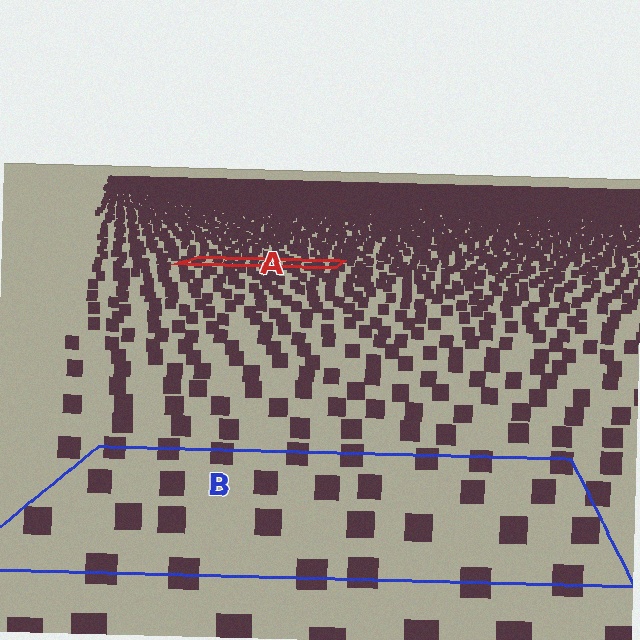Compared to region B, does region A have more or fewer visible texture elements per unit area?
Region A has more texture elements per unit area — they are packed more densely because it is farther away.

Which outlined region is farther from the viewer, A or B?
Region A is farther from the viewer — the texture elements inside it appear smaller and more densely packed.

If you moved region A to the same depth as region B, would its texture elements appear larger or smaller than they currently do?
They would appear larger. At a closer depth, the same texture elements are projected at a bigger on-screen size.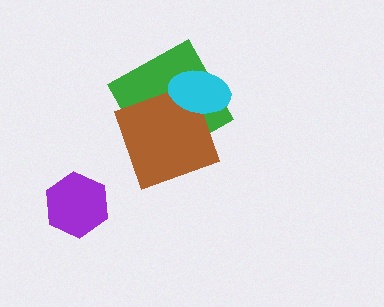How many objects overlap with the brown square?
2 objects overlap with the brown square.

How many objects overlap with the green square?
2 objects overlap with the green square.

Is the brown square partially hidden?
Yes, it is partially covered by another shape.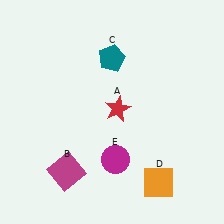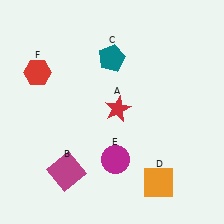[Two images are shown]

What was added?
A red hexagon (F) was added in Image 2.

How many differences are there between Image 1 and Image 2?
There is 1 difference between the two images.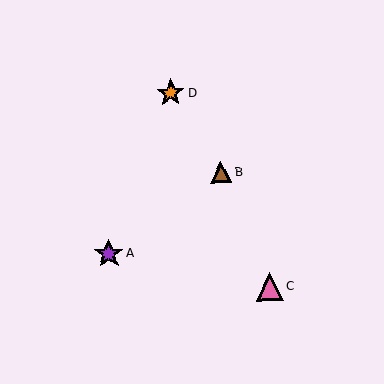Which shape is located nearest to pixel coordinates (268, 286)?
The pink triangle (labeled C) at (270, 287) is nearest to that location.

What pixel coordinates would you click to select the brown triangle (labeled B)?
Click at (221, 172) to select the brown triangle B.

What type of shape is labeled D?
Shape D is an orange star.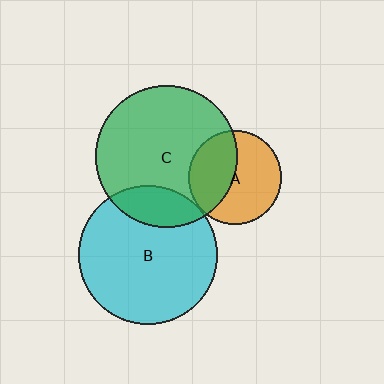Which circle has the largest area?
Circle C (green).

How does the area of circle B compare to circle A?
Approximately 2.2 times.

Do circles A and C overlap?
Yes.